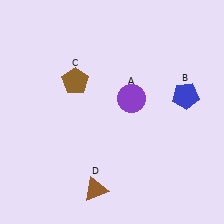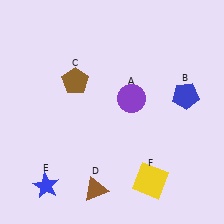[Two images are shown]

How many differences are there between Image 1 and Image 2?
There are 2 differences between the two images.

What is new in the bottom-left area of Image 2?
A blue star (E) was added in the bottom-left area of Image 2.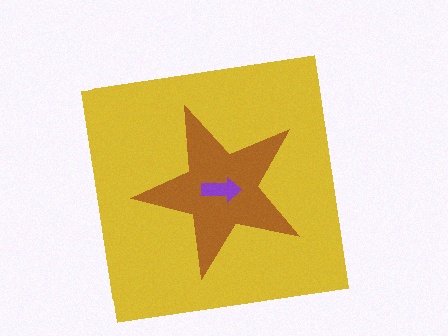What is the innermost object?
The purple arrow.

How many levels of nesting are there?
3.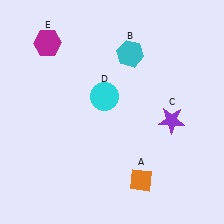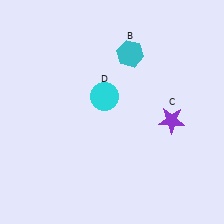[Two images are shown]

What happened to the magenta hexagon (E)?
The magenta hexagon (E) was removed in Image 2. It was in the top-left area of Image 1.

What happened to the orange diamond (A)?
The orange diamond (A) was removed in Image 2. It was in the bottom-right area of Image 1.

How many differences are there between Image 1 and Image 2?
There are 2 differences between the two images.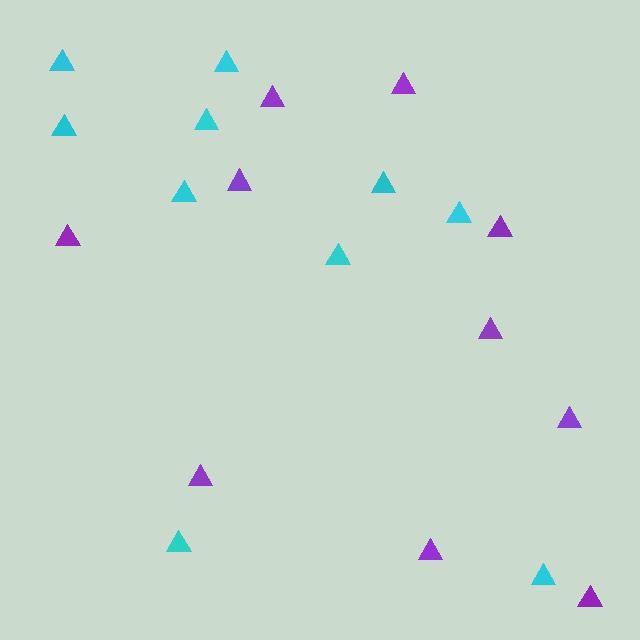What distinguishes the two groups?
There are 2 groups: one group of cyan triangles (10) and one group of purple triangles (10).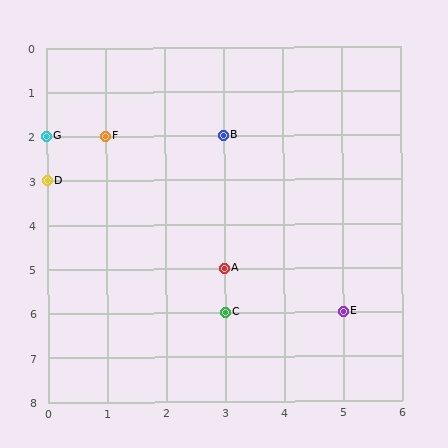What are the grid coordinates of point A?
Point A is at grid coordinates (3, 5).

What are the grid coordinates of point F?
Point F is at grid coordinates (1, 2).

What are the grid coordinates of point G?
Point G is at grid coordinates (0, 2).